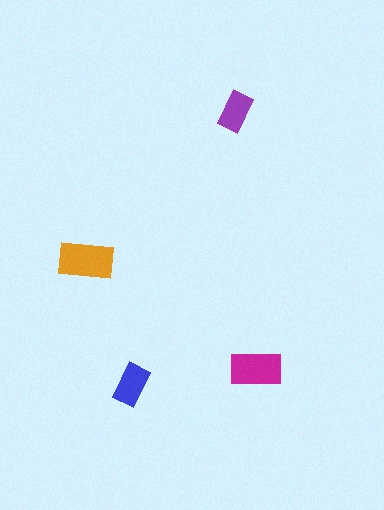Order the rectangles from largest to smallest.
the orange one, the magenta one, the blue one, the purple one.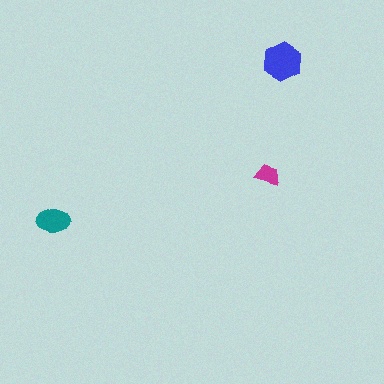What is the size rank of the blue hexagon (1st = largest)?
1st.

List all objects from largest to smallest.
The blue hexagon, the teal ellipse, the magenta trapezoid.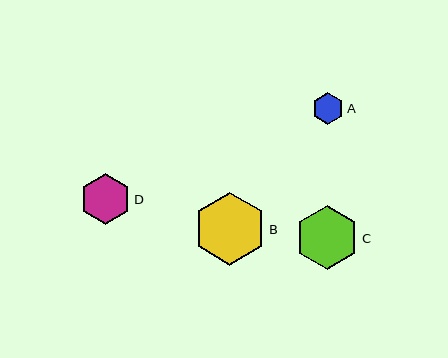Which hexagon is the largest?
Hexagon B is the largest with a size of approximately 73 pixels.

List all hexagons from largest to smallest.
From largest to smallest: B, C, D, A.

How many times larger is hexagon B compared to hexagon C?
Hexagon B is approximately 1.1 times the size of hexagon C.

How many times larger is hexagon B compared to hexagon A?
Hexagon B is approximately 2.3 times the size of hexagon A.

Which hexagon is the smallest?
Hexagon A is the smallest with a size of approximately 32 pixels.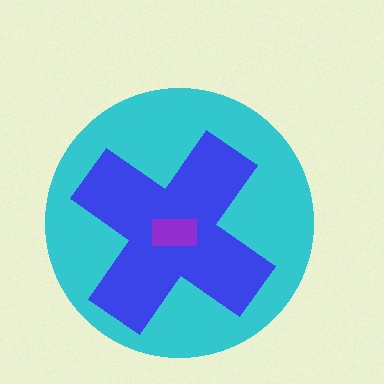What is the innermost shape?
The purple rectangle.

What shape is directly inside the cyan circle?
The blue cross.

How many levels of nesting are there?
3.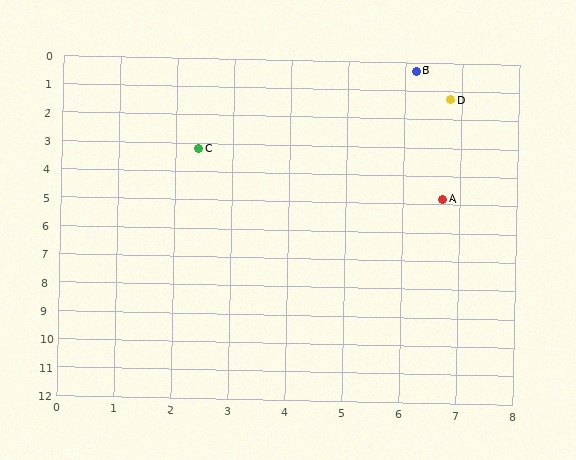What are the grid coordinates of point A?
Point A is at approximately (6.7, 4.8).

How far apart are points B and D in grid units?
Points B and D are about 1.2 grid units apart.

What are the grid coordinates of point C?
Point C is at approximately (2.4, 3.2).